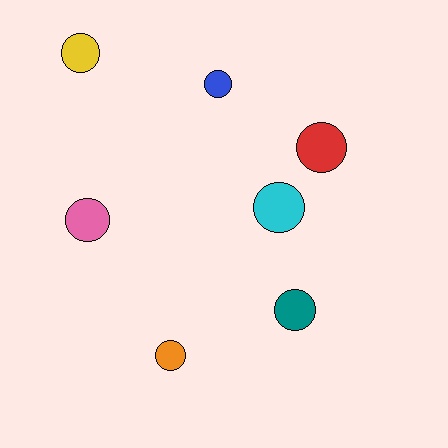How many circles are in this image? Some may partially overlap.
There are 7 circles.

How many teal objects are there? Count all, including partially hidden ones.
There is 1 teal object.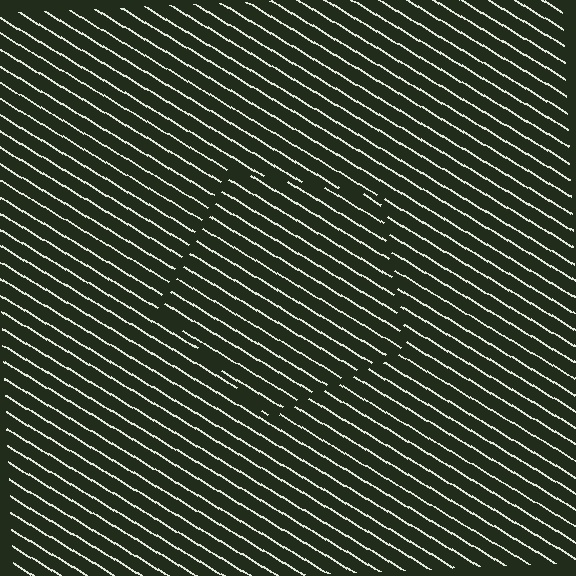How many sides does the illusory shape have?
5 sides — the line-ends trace a pentagon.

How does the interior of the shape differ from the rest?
The interior of the shape contains the same grating, shifted by half a period — the contour is defined by the phase discontinuity where line-ends from the inner and outer gratings abut.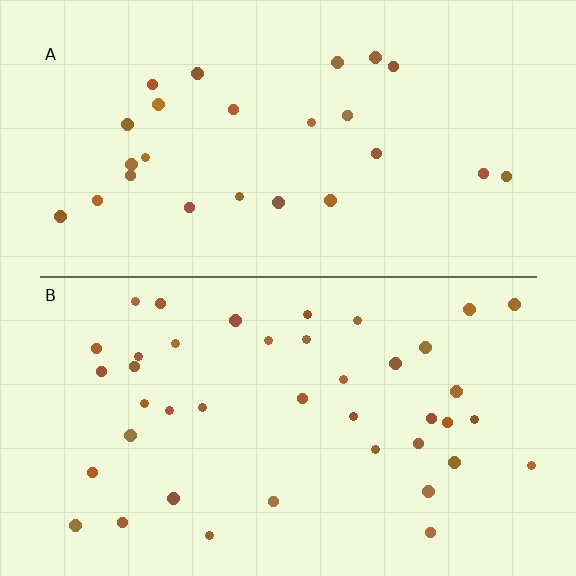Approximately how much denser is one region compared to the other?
Approximately 1.6× — region B over region A.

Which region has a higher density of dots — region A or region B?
B (the bottom).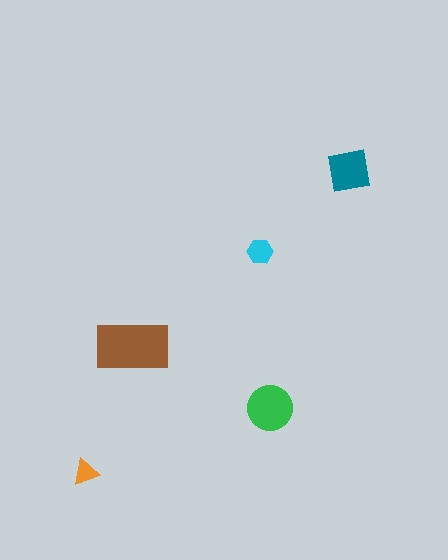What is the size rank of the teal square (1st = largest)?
3rd.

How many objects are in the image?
There are 5 objects in the image.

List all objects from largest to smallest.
The brown rectangle, the green circle, the teal square, the cyan hexagon, the orange triangle.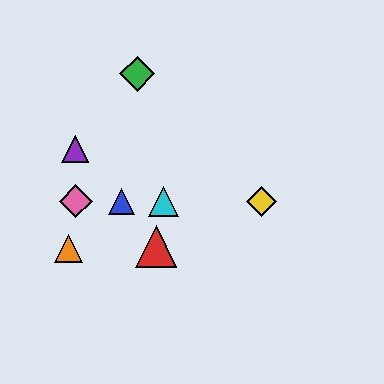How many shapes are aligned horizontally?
4 shapes (the blue triangle, the yellow diamond, the cyan triangle, the pink diamond) are aligned horizontally.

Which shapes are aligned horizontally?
The blue triangle, the yellow diamond, the cyan triangle, the pink diamond are aligned horizontally.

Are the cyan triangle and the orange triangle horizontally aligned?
No, the cyan triangle is at y≈201 and the orange triangle is at y≈248.